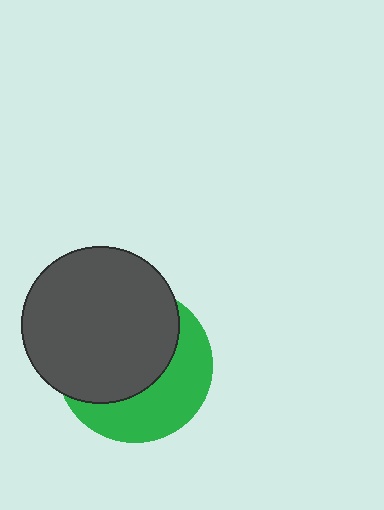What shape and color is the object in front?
The object in front is a dark gray circle.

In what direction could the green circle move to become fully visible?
The green circle could move toward the lower-right. That would shift it out from behind the dark gray circle entirely.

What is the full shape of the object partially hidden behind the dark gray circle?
The partially hidden object is a green circle.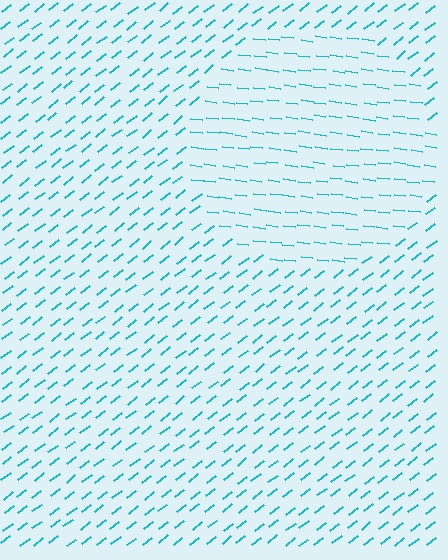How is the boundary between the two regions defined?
The boundary is defined purely by a change in line orientation (approximately 45 degrees difference). All lines are the same color and thickness.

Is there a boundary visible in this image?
Yes, there is a texture boundary formed by a change in line orientation.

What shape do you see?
I see a circle.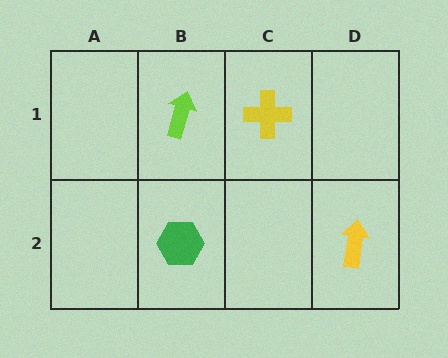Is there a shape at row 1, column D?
No, that cell is empty.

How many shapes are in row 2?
2 shapes.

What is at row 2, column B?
A green hexagon.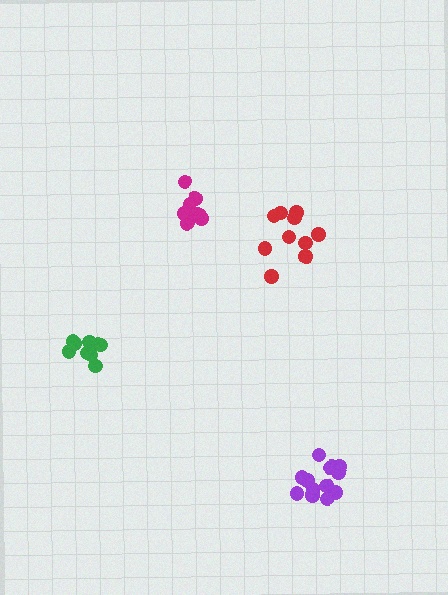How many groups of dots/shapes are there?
There are 4 groups.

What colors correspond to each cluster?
The clusters are colored: purple, magenta, red, green.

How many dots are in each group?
Group 1: 14 dots, Group 2: 8 dots, Group 3: 10 dots, Group 4: 9 dots (41 total).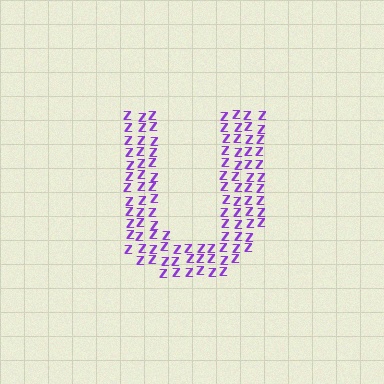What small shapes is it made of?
It is made of small letter Z's.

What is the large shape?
The large shape is the letter U.